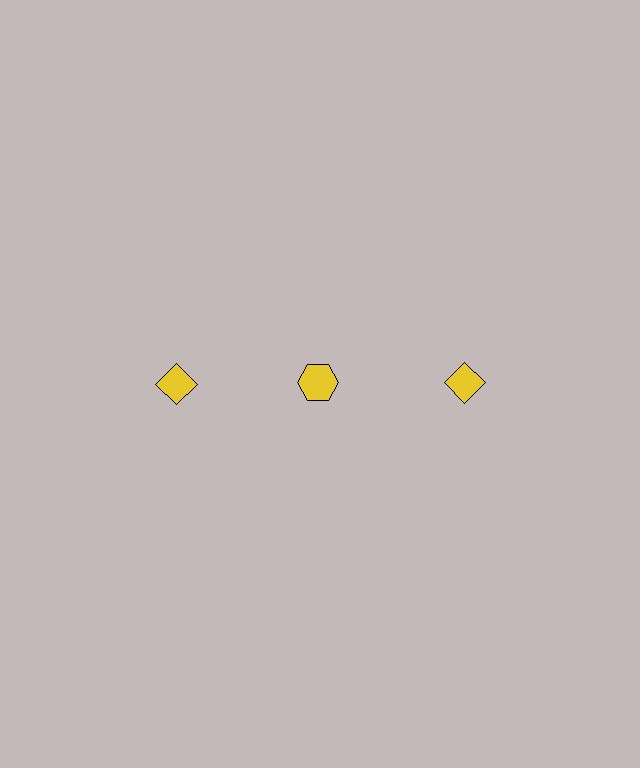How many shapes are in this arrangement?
There are 3 shapes arranged in a grid pattern.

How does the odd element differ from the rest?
It has a different shape: hexagon instead of diamond.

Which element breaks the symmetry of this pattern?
The yellow hexagon in the top row, second from left column breaks the symmetry. All other shapes are yellow diamonds.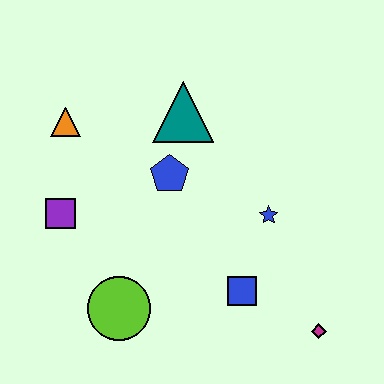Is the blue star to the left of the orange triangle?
No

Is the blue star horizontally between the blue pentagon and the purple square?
No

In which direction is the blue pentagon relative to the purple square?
The blue pentagon is to the right of the purple square.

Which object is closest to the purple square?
The orange triangle is closest to the purple square.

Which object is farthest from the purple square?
The magenta diamond is farthest from the purple square.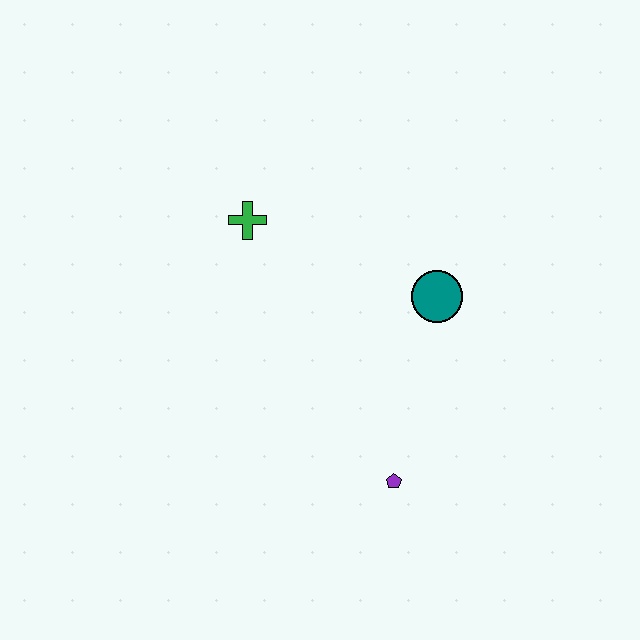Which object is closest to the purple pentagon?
The teal circle is closest to the purple pentagon.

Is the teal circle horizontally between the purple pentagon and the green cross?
No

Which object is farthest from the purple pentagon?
The green cross is farthest from the purple pentagon.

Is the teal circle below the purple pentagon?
No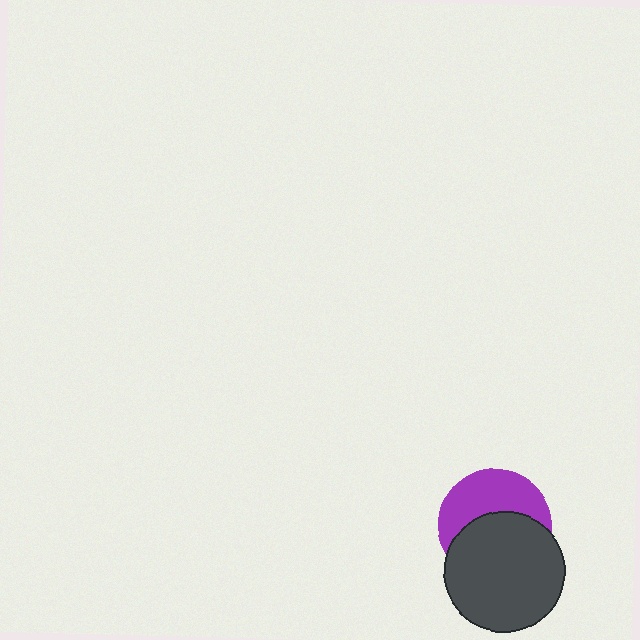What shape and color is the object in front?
The object in front is a dark gray circle.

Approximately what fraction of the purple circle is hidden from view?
Roughly 54% of the purple circle is hidden behind the dark gray circle.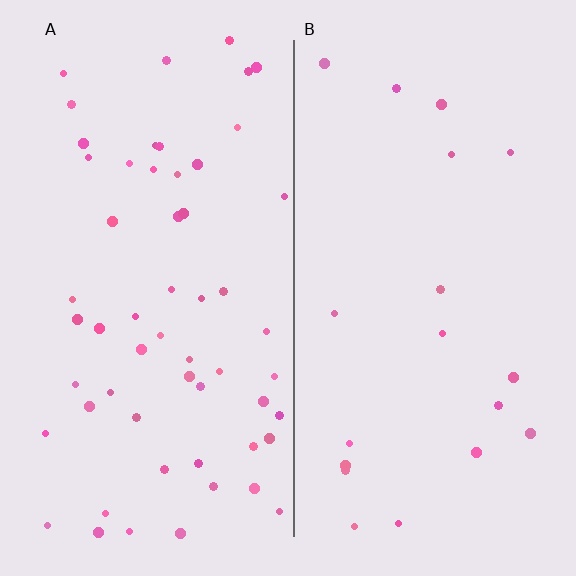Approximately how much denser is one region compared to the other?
Approximately 3.0× — region A over region B.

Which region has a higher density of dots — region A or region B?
A (the left).